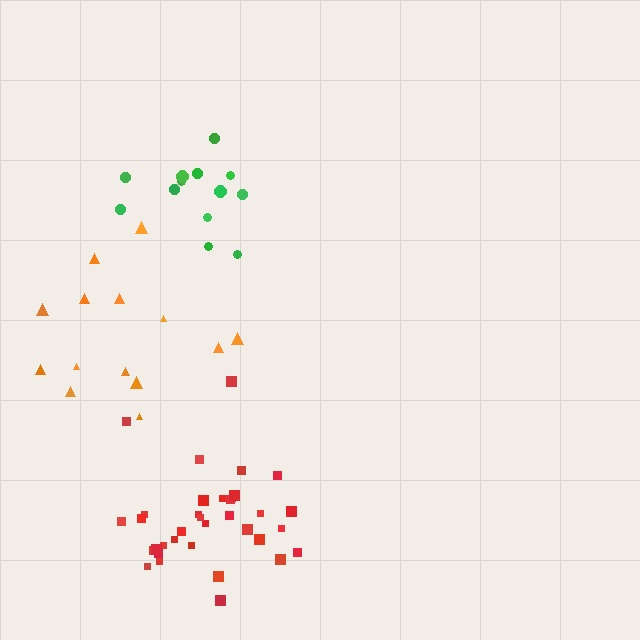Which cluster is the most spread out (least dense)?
Orange.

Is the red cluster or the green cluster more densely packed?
Red.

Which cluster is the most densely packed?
Red.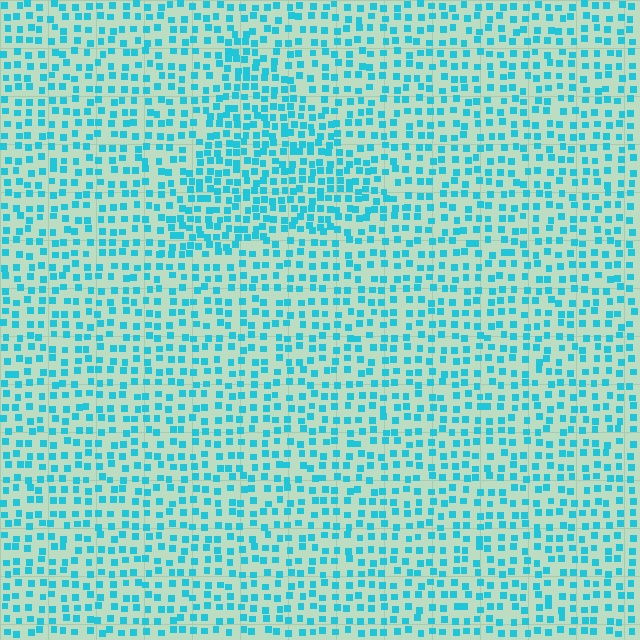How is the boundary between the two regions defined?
The boundary is defined by a change in element density (approximately 1.6x ratio). All elements are the same color, size, and shape.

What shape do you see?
I see a triangle.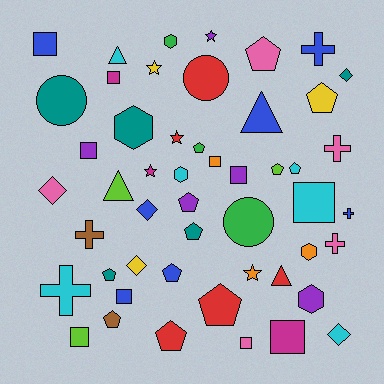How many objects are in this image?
There are 50 objects.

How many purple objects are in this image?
There are 5 purple objects.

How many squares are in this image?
There are 10 squares.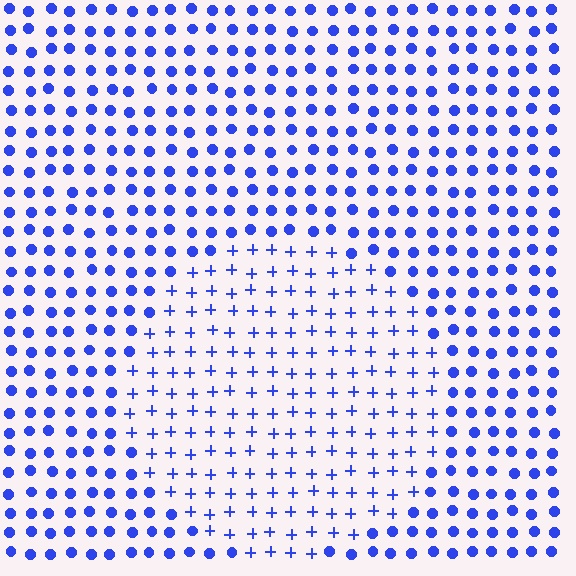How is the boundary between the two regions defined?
The boundary is defined by a change in element shape: plus signs inside vs. circles outside. All elements share the same color and spacing.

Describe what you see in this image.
The image is filled with small blue elements arranged in a uniform grid. A circle-shaped region contains plus signs, while the surrounding area contains circles. The boundary is defined purely by the change in element shape.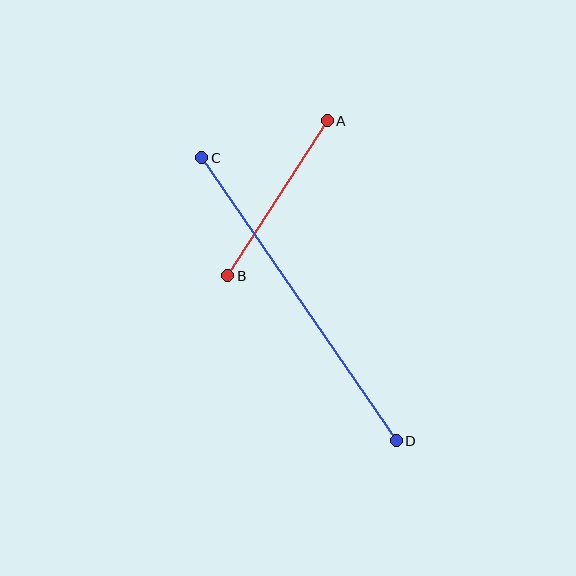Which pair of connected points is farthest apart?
Points C and D are farthest apart.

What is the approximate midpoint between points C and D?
The midpoint is at approximately (299, 299) pixels.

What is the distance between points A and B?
The distance is approximately 184 pixels.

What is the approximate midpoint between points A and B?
The midpoint is at approximately (278, 198) pixels.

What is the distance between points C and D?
The distance is approximately 343 pixels.